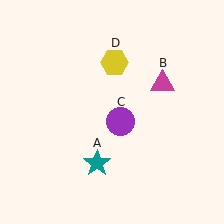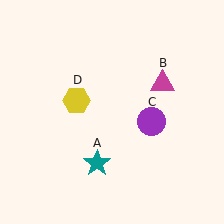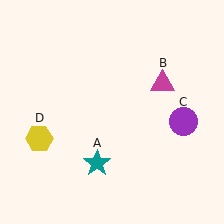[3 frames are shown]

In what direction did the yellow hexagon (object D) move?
The yellow hexagon (object D) moved down and to the left.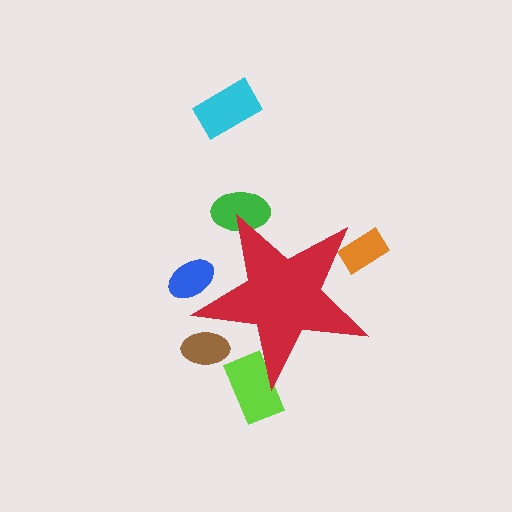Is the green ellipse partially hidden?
Yes, the green ellipse is partially hidden behind the red star.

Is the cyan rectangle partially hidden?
No, the cyan rectangle is fully visible.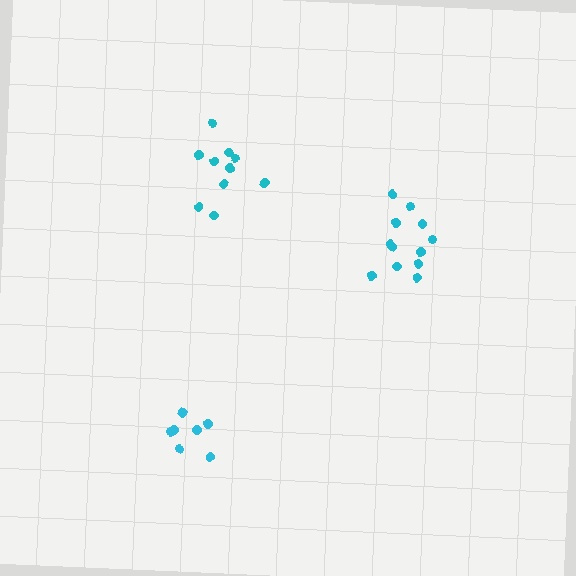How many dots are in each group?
Group 1: 8 dots, Group 2: 10 dots, Group 3: 12 dots (30 total).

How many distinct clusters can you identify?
There are 3 distinct clusters.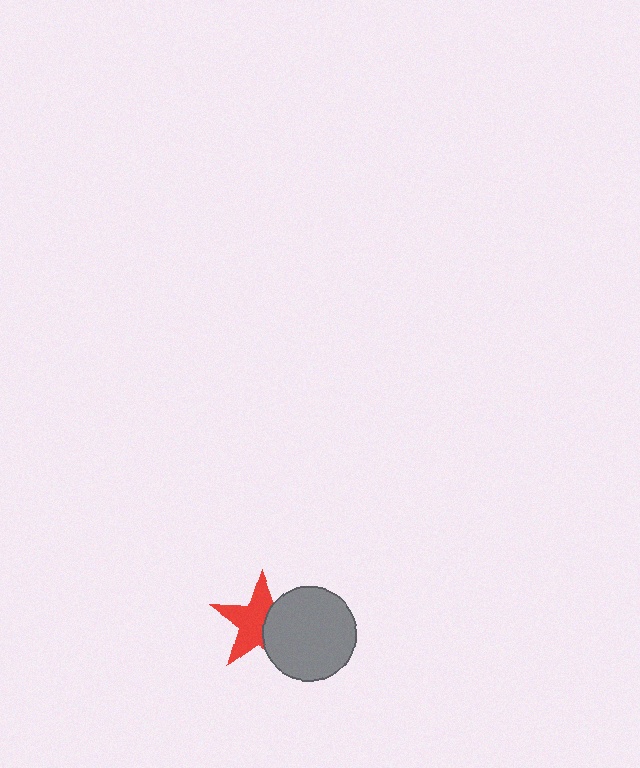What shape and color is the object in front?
The object in front is a gray circle.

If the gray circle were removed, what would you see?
You would see the complete red star.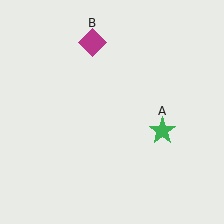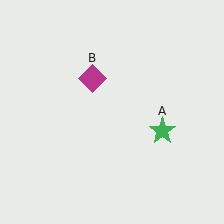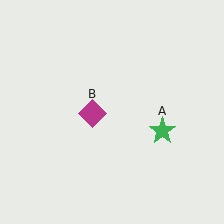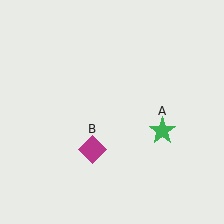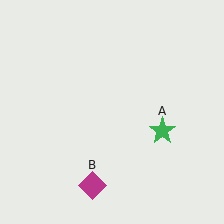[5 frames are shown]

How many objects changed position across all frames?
1 object changed position: magenta diamond (object B).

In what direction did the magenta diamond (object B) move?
The magenta diamond (object B) moved down.